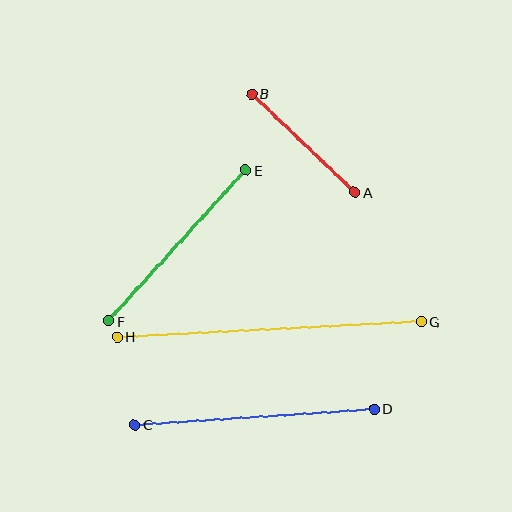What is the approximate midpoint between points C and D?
The midpoint is at approximately (254, 417) pixels.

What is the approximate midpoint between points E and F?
The midpoint is at approximately (177, 246) pixels.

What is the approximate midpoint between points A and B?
The midpoint is at approximately (303, 143) pixels.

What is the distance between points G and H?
The distance is approximately 304 pixels.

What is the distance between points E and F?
The distance is approximately 204 pixels.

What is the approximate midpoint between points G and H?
The midpoint is at approximately (269, 329) pixels.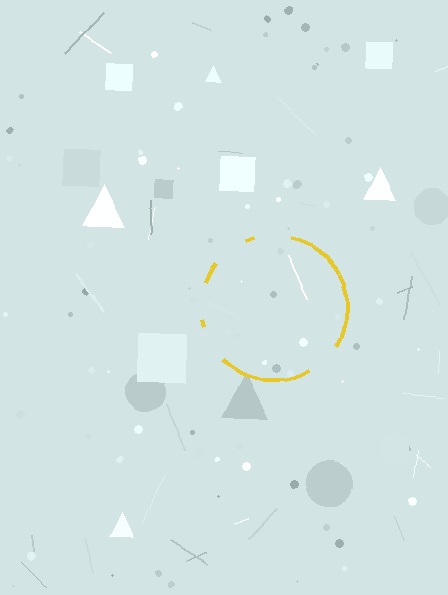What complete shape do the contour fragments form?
The contour fragments form a circle.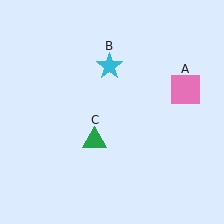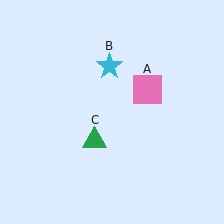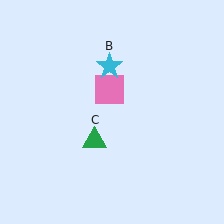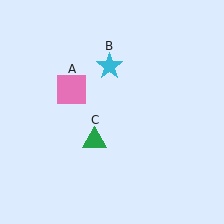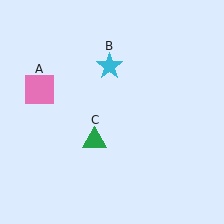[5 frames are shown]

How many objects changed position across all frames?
1 object changed position: pink square (object A).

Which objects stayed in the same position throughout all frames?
Cyan star (object B) and green triangle (object C) remained stationary.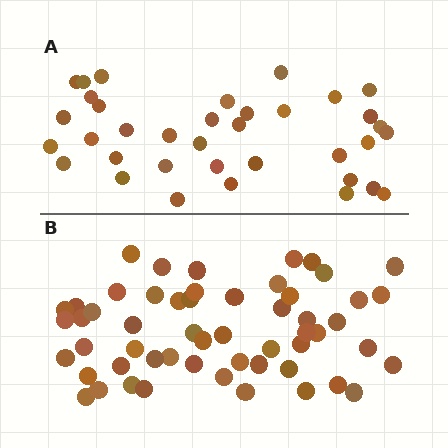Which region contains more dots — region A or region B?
Region B (the bottom region) has more dots.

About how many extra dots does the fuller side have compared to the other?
Region B has approximately 20 more dots than region A.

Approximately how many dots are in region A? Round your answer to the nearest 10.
About 40 dots. (The exact count is 36, which rounds to 40.)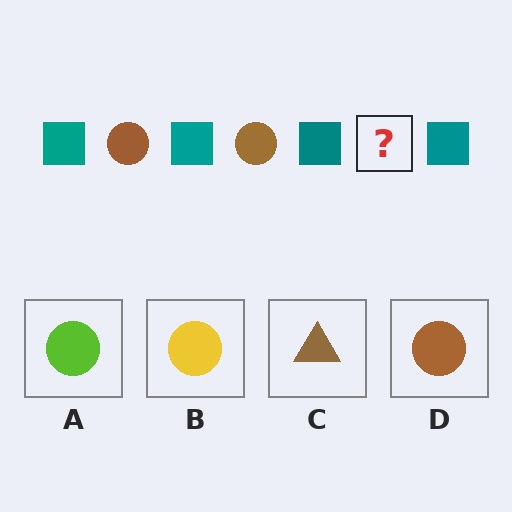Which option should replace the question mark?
Option D.